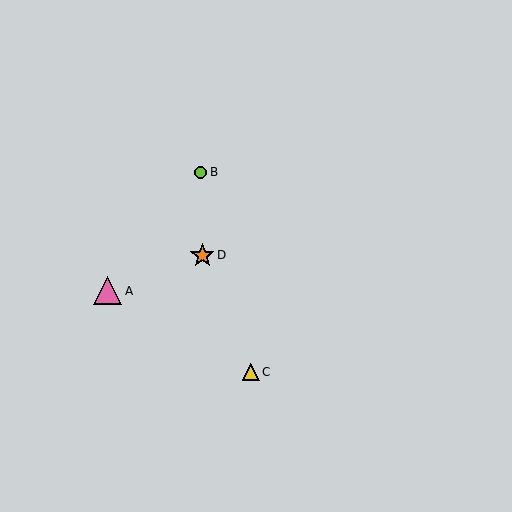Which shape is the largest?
The pink triangle (labeled A) is the largest.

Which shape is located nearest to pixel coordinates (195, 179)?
The lime circle (labeled B) at (201, 172) is nearest to that location.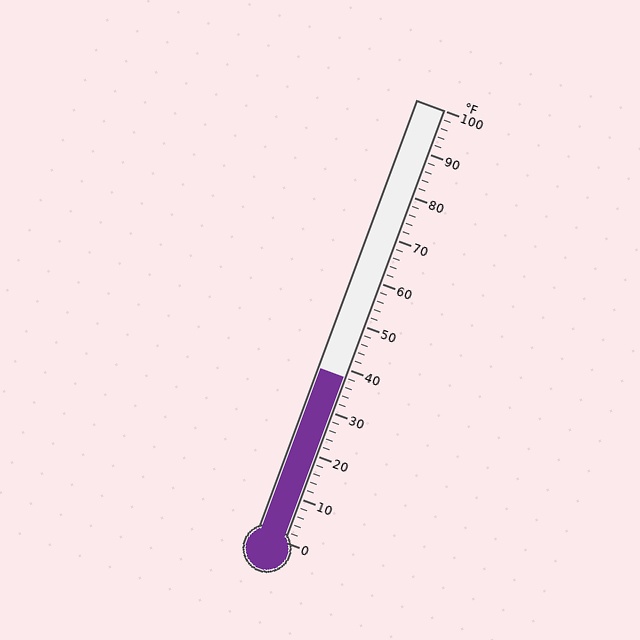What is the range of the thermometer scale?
The thermometer scale ranges from 0°F to 100°F.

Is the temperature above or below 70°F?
The temperature is below 70°F.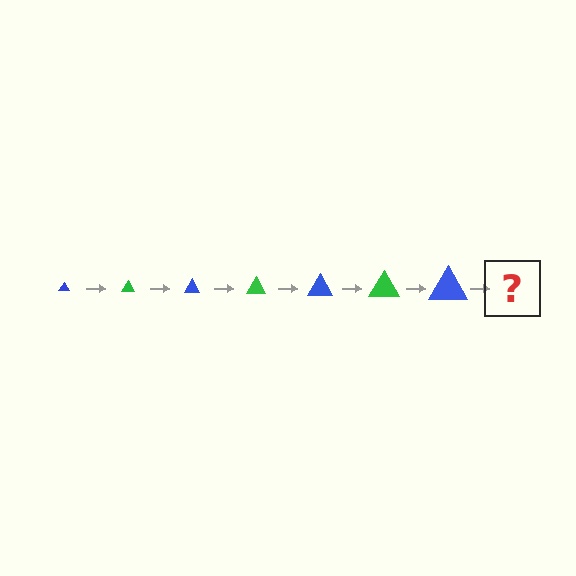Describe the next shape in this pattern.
It should be a green triangle, larger than the previous one.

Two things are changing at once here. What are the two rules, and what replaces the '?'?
The two rules are that the triangle grows larger each step and the color cycles through blue and green. The '?' should be a green triangle, larger than the previous one.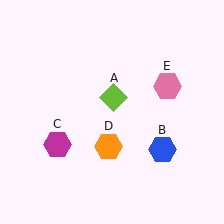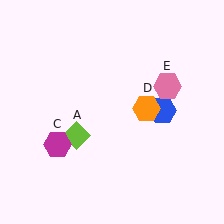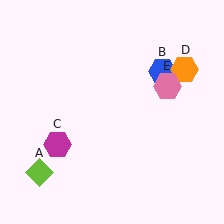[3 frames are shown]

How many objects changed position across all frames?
3 objects changed position: lime diamond (object A), blue hexagon (object B), orange hexagon (object D).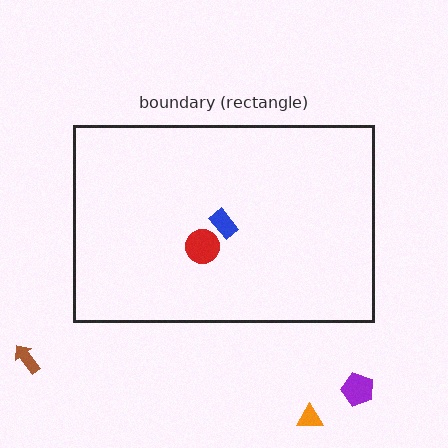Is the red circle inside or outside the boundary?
Inside.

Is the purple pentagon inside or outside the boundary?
Outside.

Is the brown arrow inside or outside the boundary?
Outside.